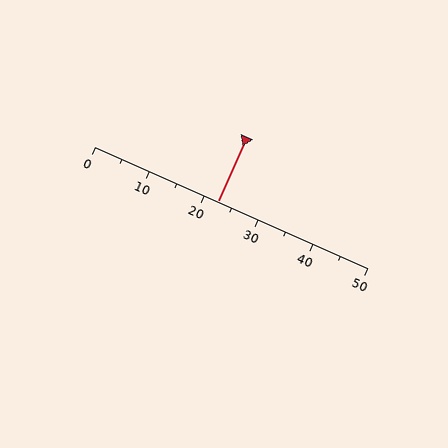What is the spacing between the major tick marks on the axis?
The major ticks are spaced 10 apart.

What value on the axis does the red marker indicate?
The marker indicates approximately 22.5.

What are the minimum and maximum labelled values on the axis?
The axis runs from 0 to 50.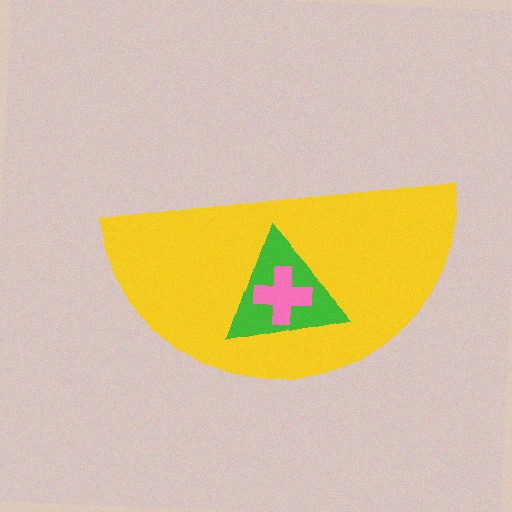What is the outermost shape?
The yellow semicircle.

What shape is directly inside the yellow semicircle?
The green triangle.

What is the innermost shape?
The pink cross.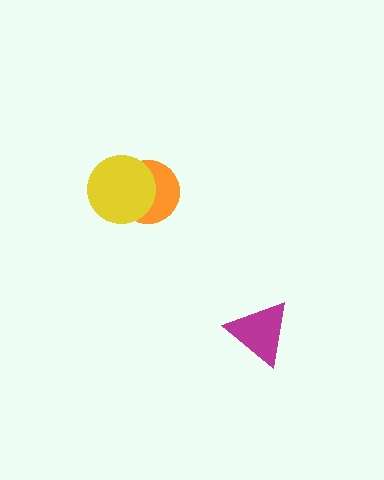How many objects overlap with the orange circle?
1 object overlaps with the orange circle.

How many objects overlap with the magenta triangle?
0 objects overlap with the magenta triangle.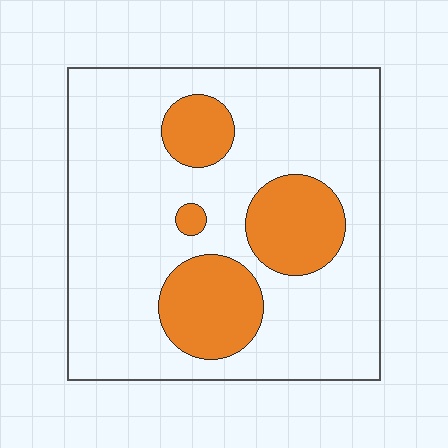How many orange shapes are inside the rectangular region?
4.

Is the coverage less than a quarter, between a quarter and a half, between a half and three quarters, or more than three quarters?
Less than a quarter.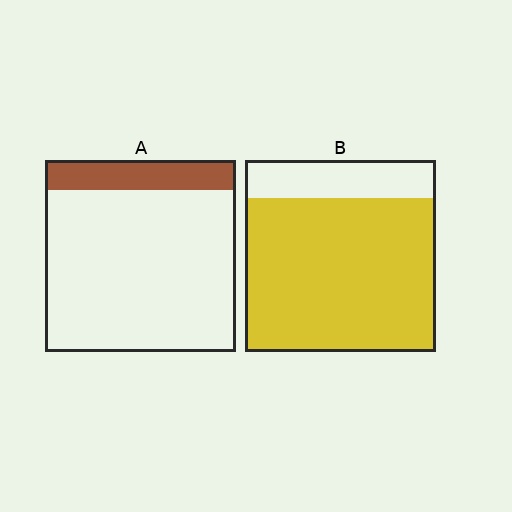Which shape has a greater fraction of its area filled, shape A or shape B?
Shape B.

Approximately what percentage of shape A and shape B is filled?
A is approximately 15% and B is approximately 80%.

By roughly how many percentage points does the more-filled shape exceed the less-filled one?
By roughly 65 percentage points (B over A).